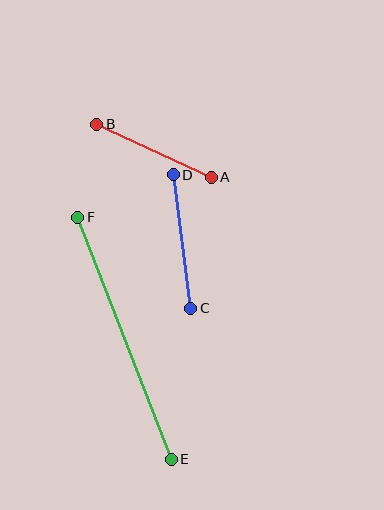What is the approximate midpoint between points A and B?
The midpoint is at approximately (154, 151) pixels.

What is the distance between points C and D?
The distance is approximately 135 pixels.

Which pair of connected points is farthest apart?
Points E and F are farthest apart.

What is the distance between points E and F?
The distance is approximately 259 pixels.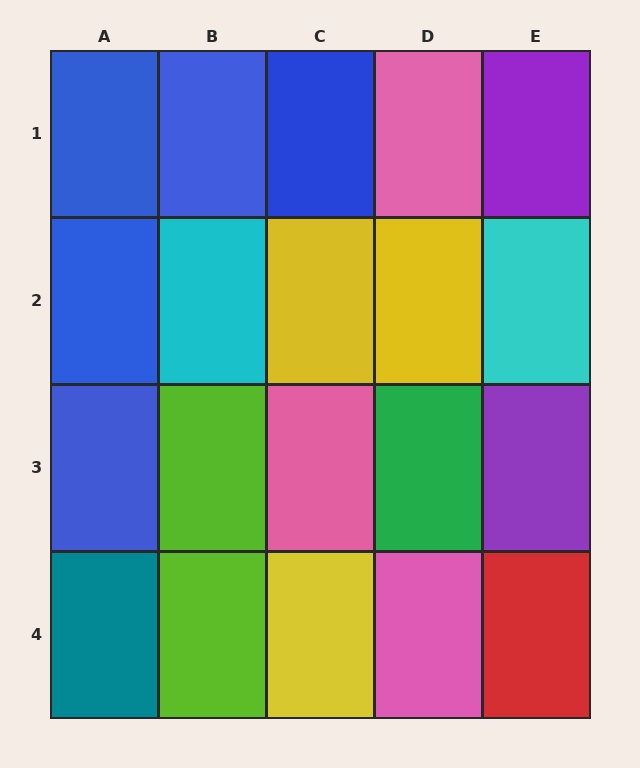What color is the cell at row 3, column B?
Lime.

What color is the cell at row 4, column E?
Red.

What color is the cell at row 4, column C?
Yellow.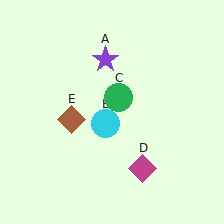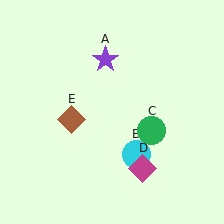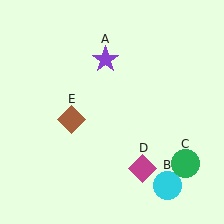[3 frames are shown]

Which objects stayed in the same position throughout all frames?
Purple star (object A) and magenta diamond (object D) and brown diamond (object E) remained stationary.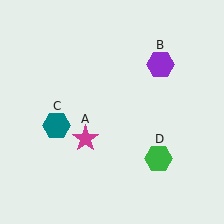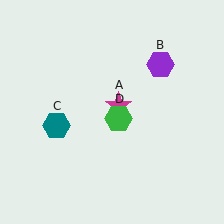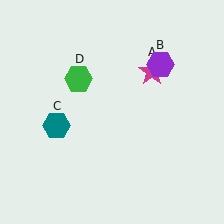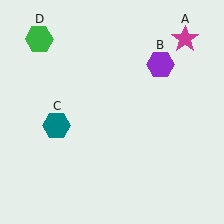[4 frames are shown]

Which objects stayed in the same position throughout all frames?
Purple hexagon (object B) and teal hexagon (object C) remained stationary.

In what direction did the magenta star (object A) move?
The magenta star (object A) moved up and to the right.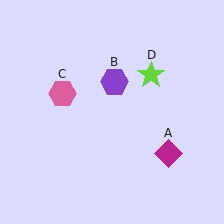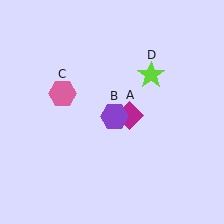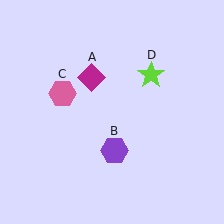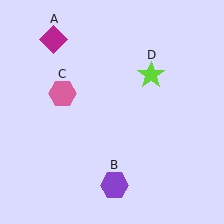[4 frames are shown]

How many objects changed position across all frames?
2 objects changed position: magenta diamond (object A), purple hexagon (object B).